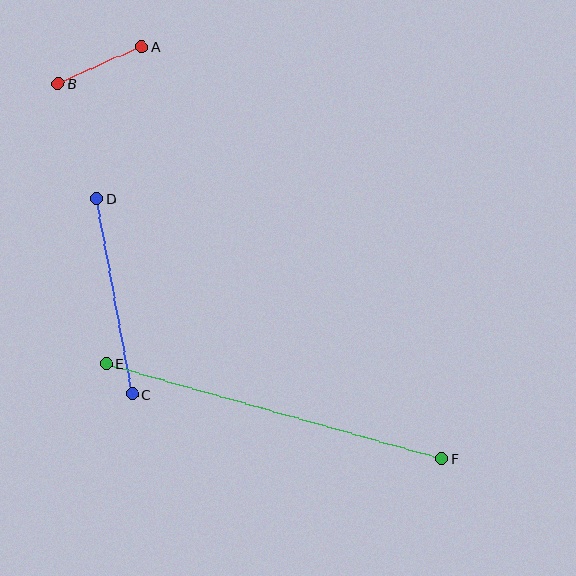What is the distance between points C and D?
The distance is approximately 199 pixels.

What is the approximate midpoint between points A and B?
The midpoint is at approximately (100, 65) pixels.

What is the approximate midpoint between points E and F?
The midpoint is at approximately (274, 411) pixels.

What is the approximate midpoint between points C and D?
The midpoint is at approximately (114, 296) pixels.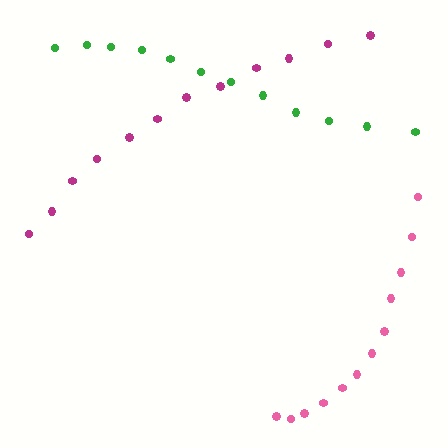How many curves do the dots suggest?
There are 3 distinct paths.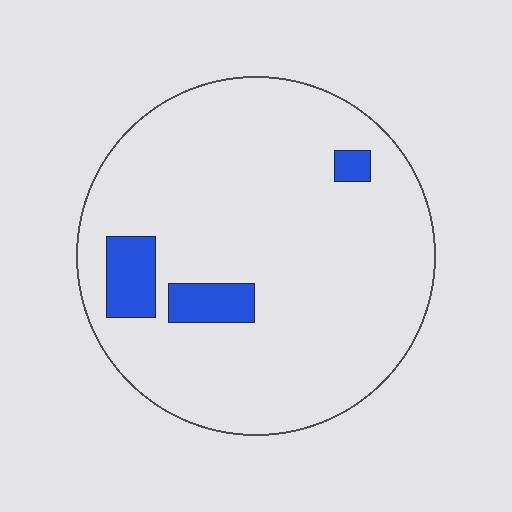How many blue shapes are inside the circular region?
3.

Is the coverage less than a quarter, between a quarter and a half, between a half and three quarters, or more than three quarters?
Less than a quarter.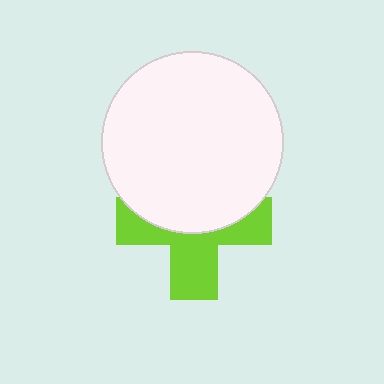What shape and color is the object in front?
The object in front is a white circle.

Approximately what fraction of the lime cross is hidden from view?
Roughly 50% of the lime cross is hidden behind the white circle.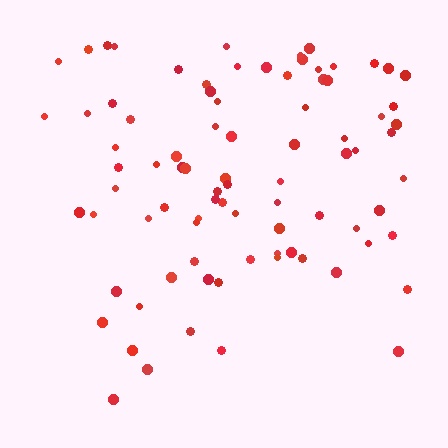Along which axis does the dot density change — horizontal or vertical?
Vertical.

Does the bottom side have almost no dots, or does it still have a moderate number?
Still a moderate number, just noticeably fewer than the top.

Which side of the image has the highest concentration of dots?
The top.